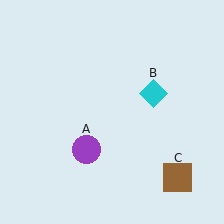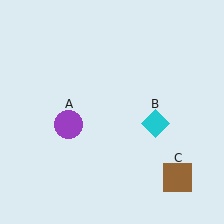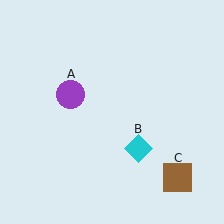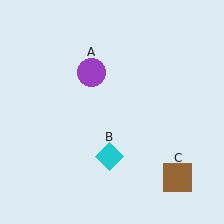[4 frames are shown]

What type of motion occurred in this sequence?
The purple circle (object A), cyan diamond (object B) rotated clockwise around the center of the scene.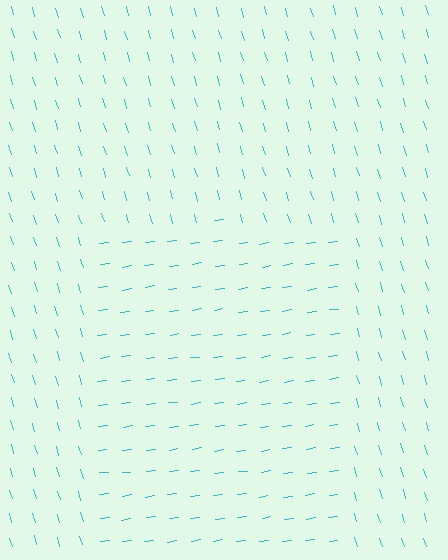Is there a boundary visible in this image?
Yes, there is a texture boundary formed by a change in line orientation.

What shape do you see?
I see a rectangle.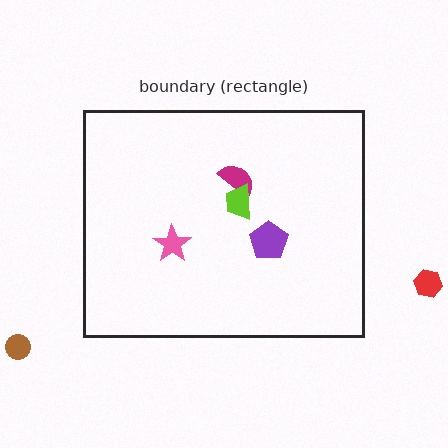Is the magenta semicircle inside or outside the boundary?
Inside.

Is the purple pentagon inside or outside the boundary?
Inside.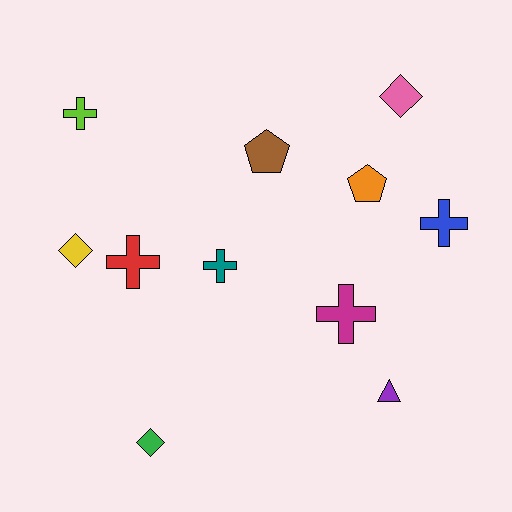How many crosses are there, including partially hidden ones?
There are 5 crosses.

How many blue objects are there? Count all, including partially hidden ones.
There is 1 blue object.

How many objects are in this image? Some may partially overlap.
There are 11 objects.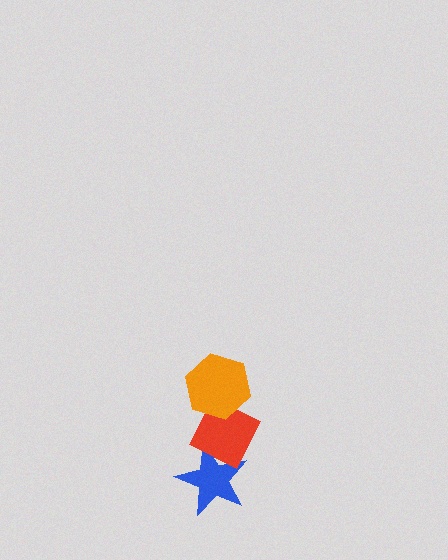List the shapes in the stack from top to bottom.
From top to bottom: the orange hexagon, the red diamond, the blue star.